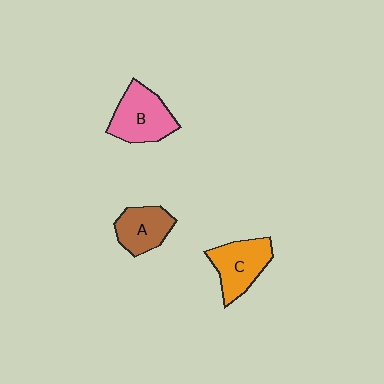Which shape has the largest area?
Shape B (pink).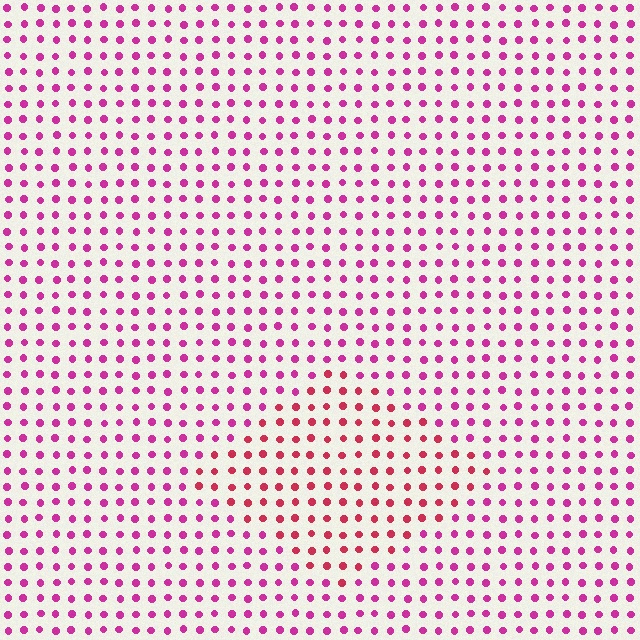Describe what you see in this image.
The image is filled with small magenta elements in a uniform arrangement. A diamond-shaped region is visible where the elements are tinted to a slightly different hue, forming a subtle color boundary.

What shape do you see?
I see a diamond.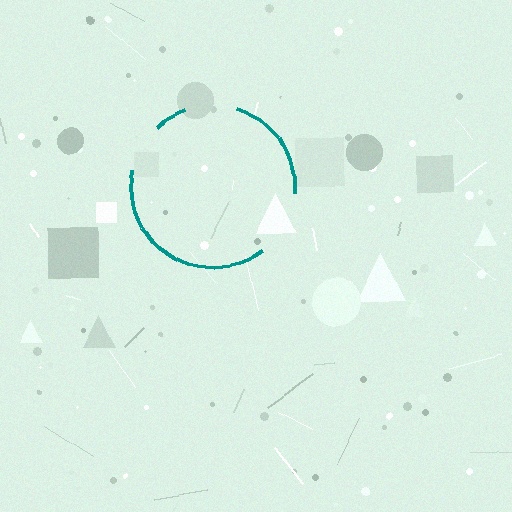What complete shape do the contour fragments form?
The contour fragments form a circle.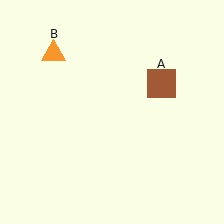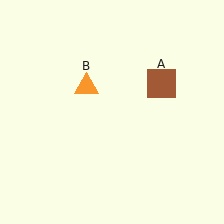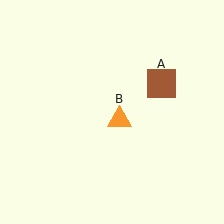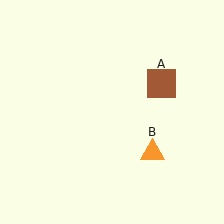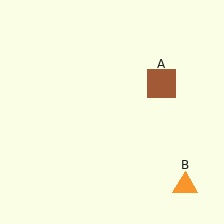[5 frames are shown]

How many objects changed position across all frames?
1 object changed position: orange triangle (object B).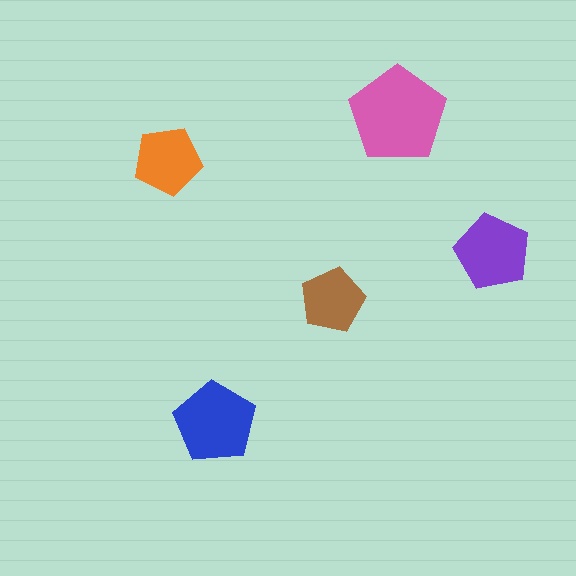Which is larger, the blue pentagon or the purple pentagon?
The blue one.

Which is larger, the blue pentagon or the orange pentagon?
The blue one.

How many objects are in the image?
There are 5 objects in the image.